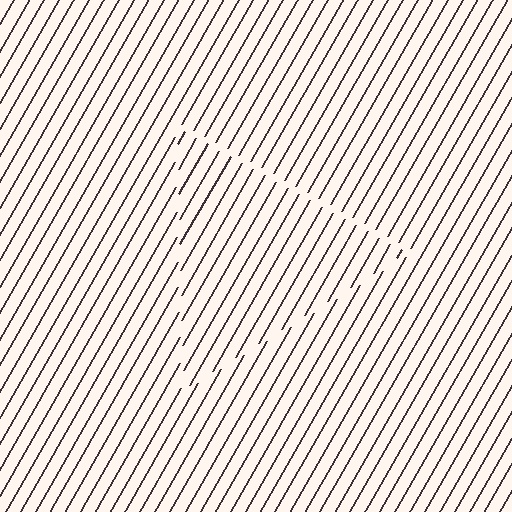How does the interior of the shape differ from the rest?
The interior of the shape contains the same grating, shifted by half a period — the contour is defined by the phase discontinuity where line-ends from the inner and outer gratings abut.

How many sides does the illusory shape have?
3 sides — the line-ends trace a triangle.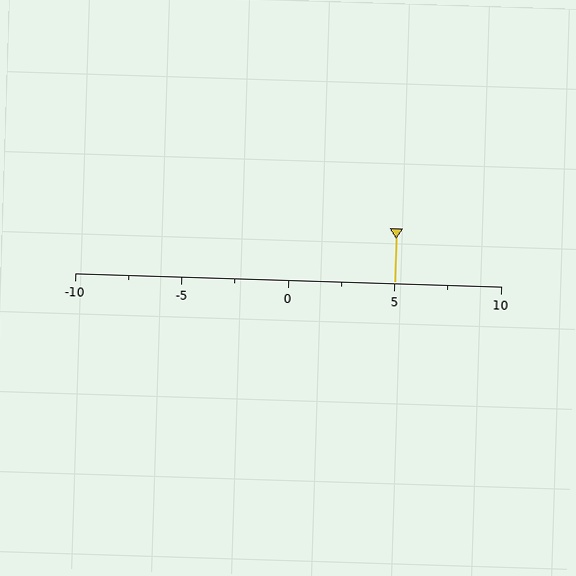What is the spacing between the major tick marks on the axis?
The major ticks are spaced 5 apart.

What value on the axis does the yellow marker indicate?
The marker indicates approximately 5.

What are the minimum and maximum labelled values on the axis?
The axis runs from -10 to 10.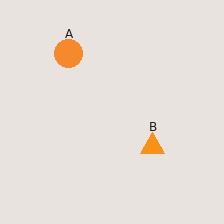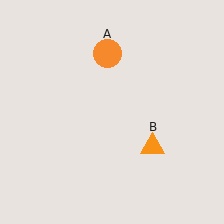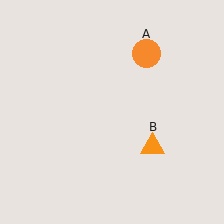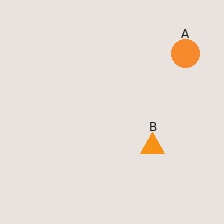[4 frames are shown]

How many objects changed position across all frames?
1 object changed position: orange circle (object A).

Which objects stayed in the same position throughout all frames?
Orange triangle (object B) remained stationary.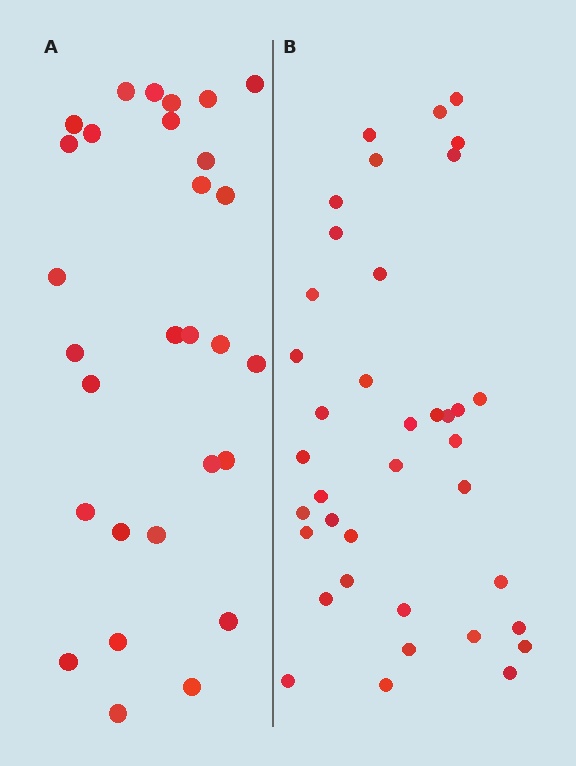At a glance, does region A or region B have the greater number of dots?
Region B (the right region) has more dots.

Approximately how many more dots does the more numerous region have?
Region B has roughly 8 or so more dots than region A.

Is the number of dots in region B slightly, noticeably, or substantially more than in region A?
Region B has noticeably more, but not dramatically so. The ratio is roughly 1.3 to 1.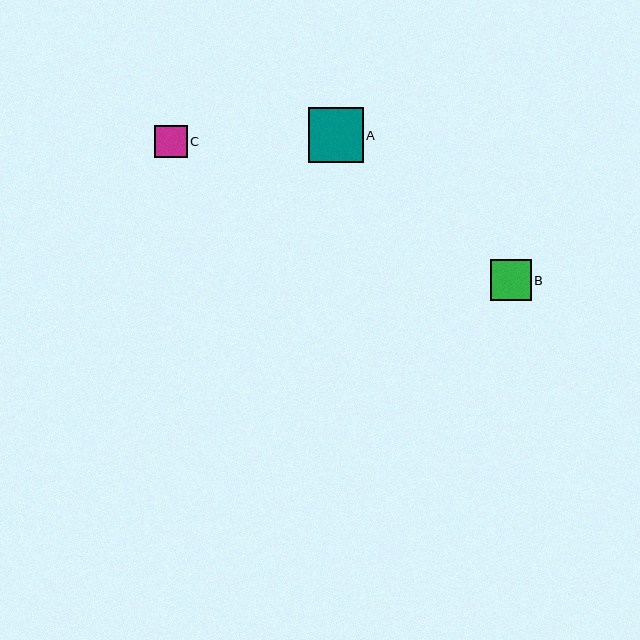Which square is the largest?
Square A is the largest with a size of approximately 55 pixels.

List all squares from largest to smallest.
From largest to smallest: A, B, C.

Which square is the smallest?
Square C is the smallest with a size of approximately 32 pixels.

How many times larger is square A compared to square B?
Square A is approximately 1.3 times the size of square B.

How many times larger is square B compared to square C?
Square B is approximately 1.2 times the size of square C.